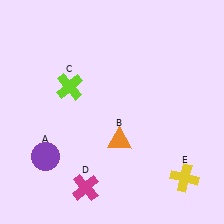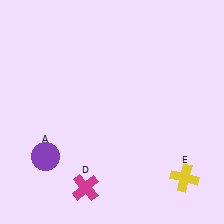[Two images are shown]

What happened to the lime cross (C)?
The lime cross (C) was removed in Image 2. It was in the top-left area of Image 1.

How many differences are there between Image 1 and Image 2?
There are 2 differences between the two images.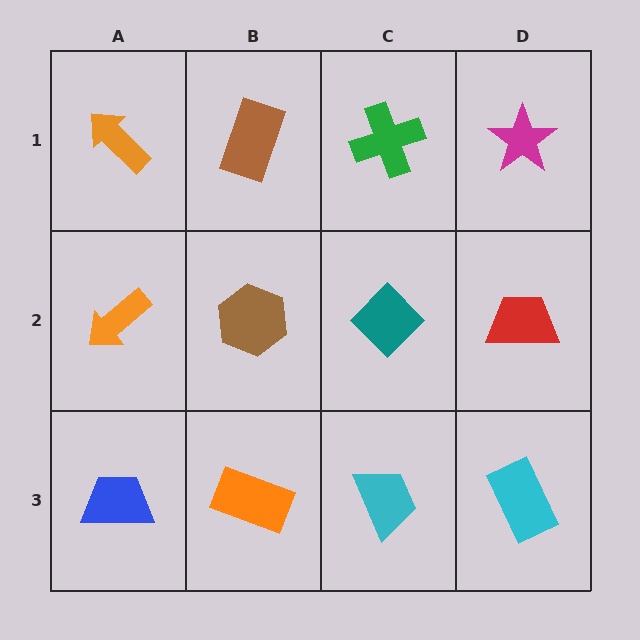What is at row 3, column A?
A blue trapezoid.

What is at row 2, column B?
A brown hexagon.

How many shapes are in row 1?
4 shapes.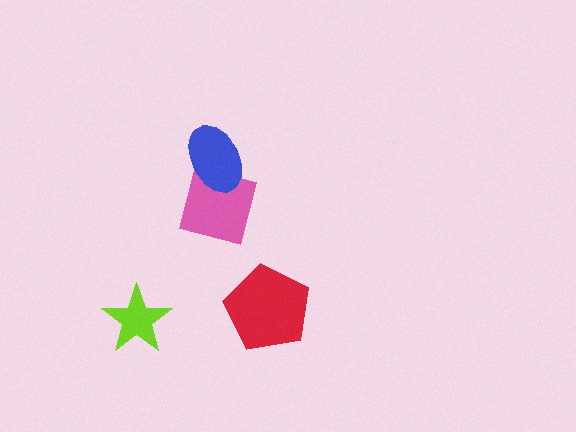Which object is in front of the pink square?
The blue ellipse is in front of the pink square.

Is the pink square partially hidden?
Yes, it is partially covered by another shape.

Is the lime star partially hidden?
No, no other shape covers it.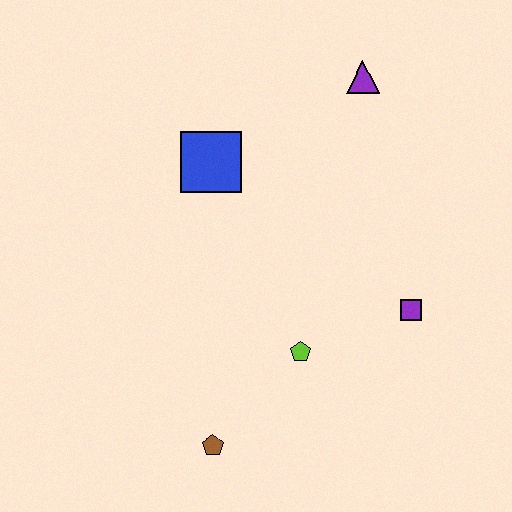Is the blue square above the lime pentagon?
Yes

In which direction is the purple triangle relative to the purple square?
The purple triangle is above the purple square.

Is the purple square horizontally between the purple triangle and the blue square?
No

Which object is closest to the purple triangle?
The blue square is closest to the purple triangle.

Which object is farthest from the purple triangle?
The brown pentagon is farthest from the purple triangle.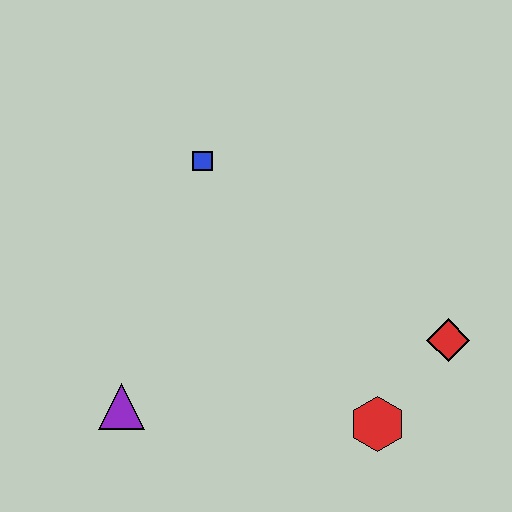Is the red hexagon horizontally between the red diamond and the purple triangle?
Yes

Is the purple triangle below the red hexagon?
No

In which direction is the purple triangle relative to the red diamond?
The purple triangle is to the left of the red diamond.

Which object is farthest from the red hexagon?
The blue square is farthest from the red hexagon.